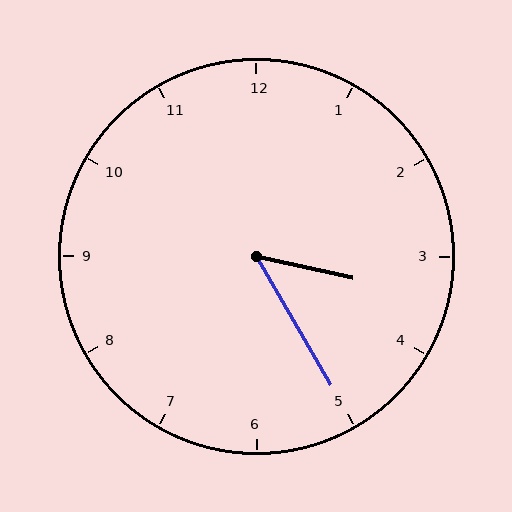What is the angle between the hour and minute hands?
Approximately 48 degrees.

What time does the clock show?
3:25.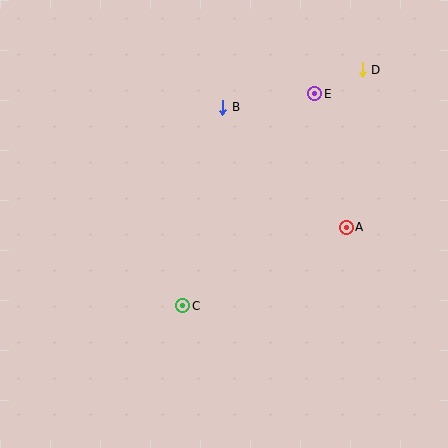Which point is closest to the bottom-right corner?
Point A is closest to the bottom-right corner.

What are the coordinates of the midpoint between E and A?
The midpoint between E and A is at (331, 161).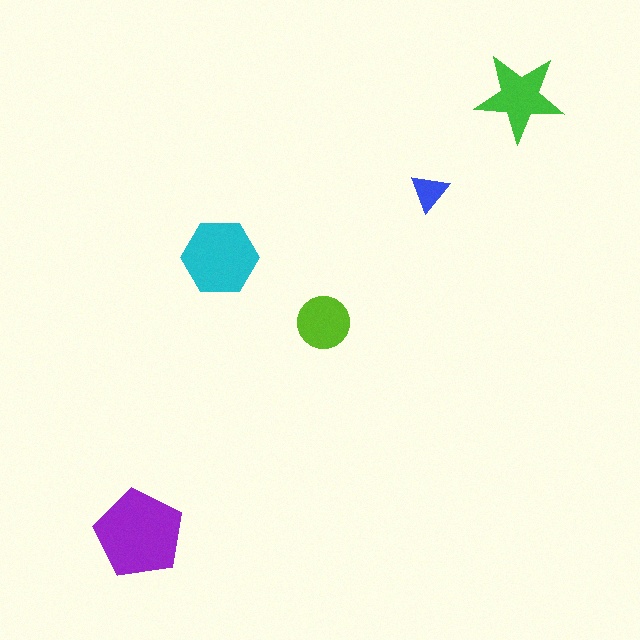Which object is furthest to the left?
The purple pentagon is leftmost.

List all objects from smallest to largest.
The blue triangle, the lime circle, the green star, the cyan hexagon, the purple pentagon.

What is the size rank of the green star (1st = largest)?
3rd.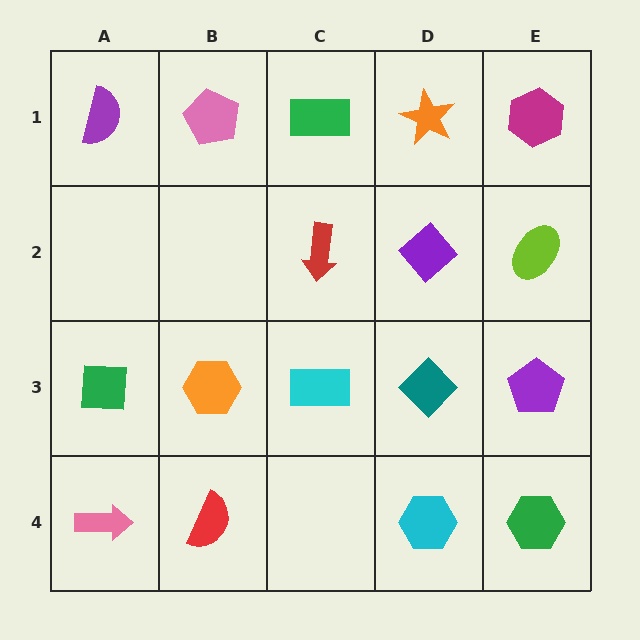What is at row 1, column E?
A magenta hexagon.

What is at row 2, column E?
A lime ellipse.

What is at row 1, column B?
A pink pentagon.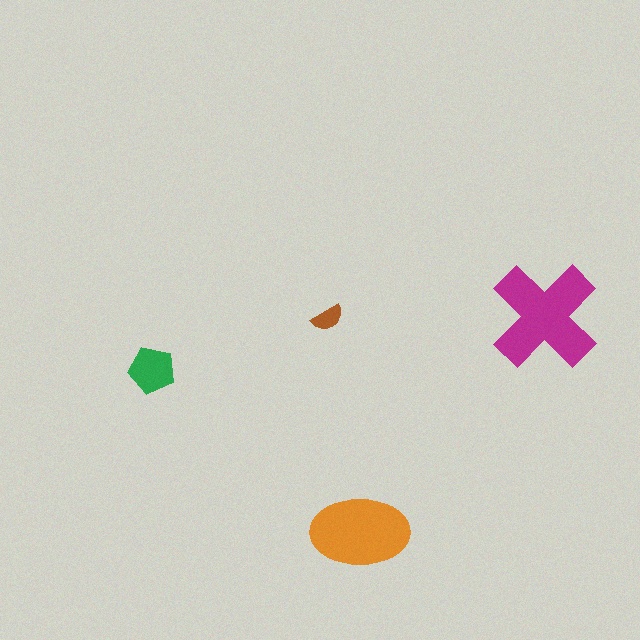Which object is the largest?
The magenta cross.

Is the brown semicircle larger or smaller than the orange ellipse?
Smaller.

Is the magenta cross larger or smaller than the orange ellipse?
Larger.